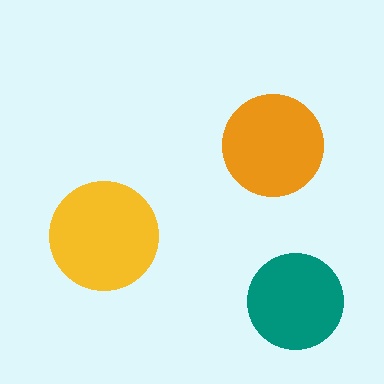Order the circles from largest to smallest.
the yellow one, the orange one, the teal one.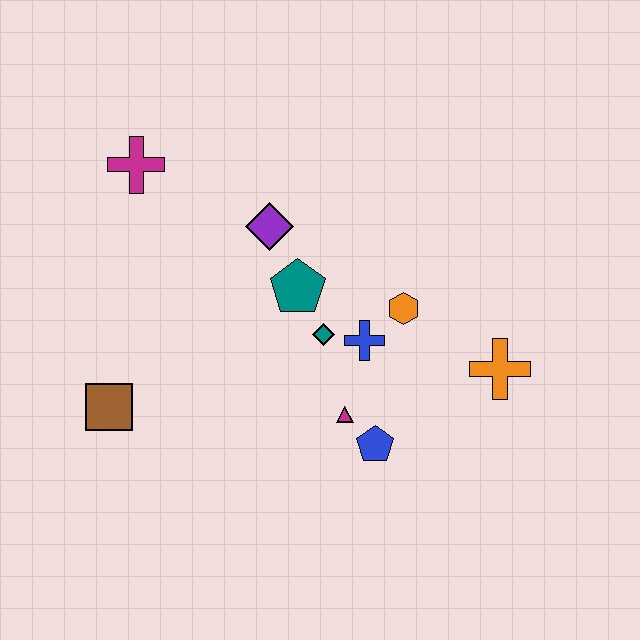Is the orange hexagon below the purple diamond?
Yes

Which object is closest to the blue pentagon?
The magenta triangle is closest to the blue pentagon.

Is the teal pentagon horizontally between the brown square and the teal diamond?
Yes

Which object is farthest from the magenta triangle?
The magenta cross is farthest from the magenta triangle.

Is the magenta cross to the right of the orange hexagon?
No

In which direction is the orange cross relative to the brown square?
The orange cross is to the right of the brown square.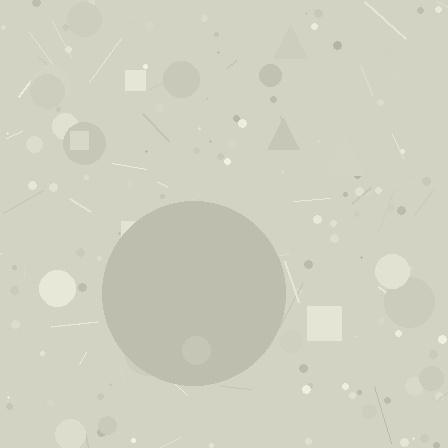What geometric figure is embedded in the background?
A circle is embedded in the background.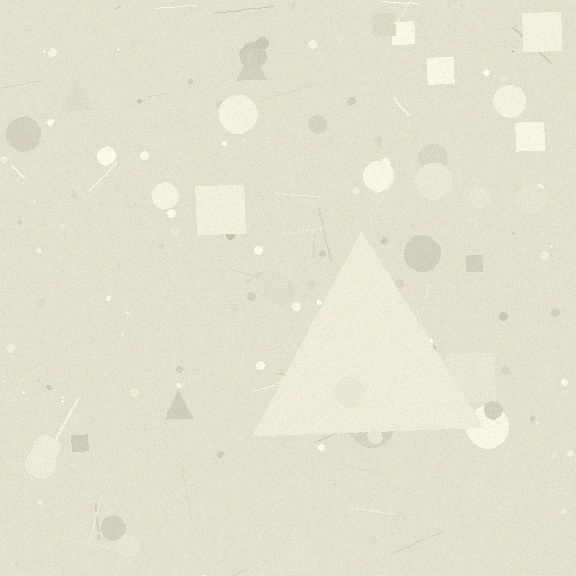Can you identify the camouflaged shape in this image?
The camouflaged shape is a triangle.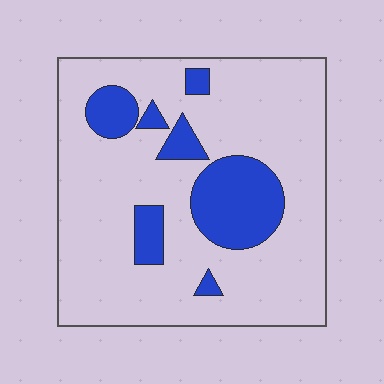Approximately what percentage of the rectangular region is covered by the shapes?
Approximately 20%.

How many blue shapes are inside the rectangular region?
7.